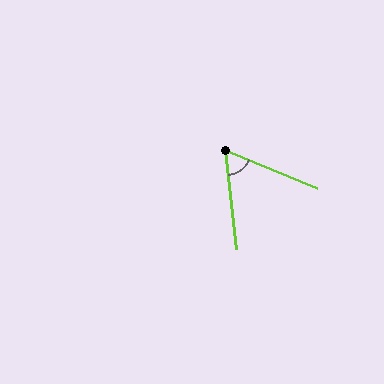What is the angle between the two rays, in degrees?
Approximately 62 degrees.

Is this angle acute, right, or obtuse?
It is acute.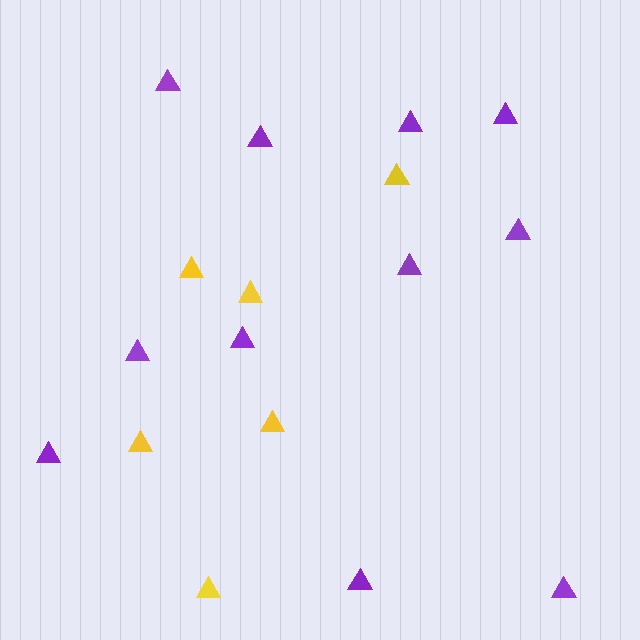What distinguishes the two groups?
There are 2 groups: one group of yellow triangles (6) and one group of purple triangles (11).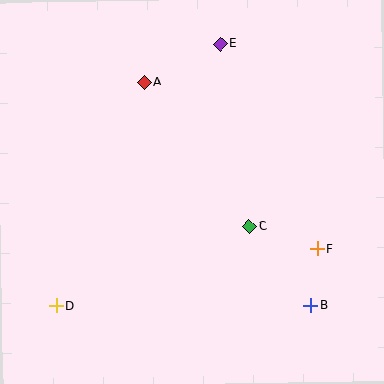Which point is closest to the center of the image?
Point C at (250, 227) is closest to the center.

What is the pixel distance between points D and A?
The distance between D and A is 241 pixels.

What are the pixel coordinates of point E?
Point E is at (220, 44).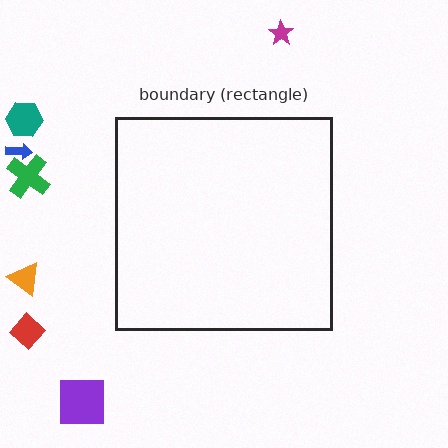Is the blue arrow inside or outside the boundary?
Outside.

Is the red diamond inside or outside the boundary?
Outside.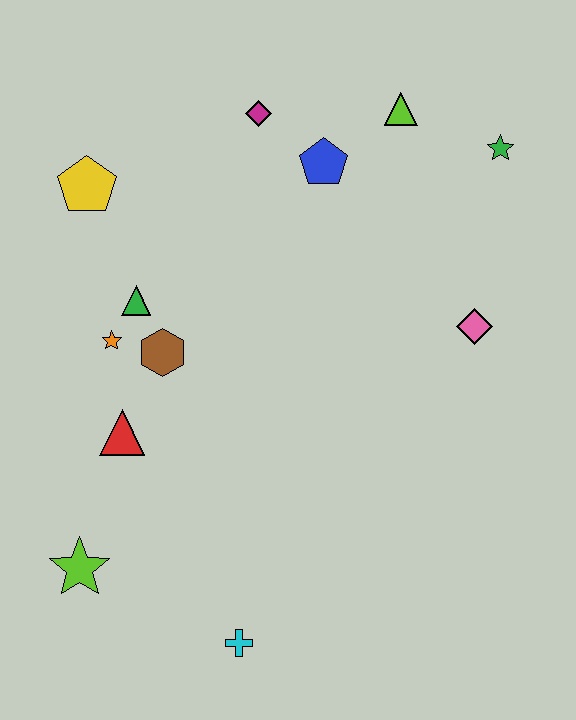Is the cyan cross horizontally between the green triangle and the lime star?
No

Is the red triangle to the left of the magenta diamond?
Yes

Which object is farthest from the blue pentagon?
The cyan cross is farthest from the blue pentagon.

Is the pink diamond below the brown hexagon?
No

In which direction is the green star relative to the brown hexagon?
The green star is to the right of the brown hexagon.